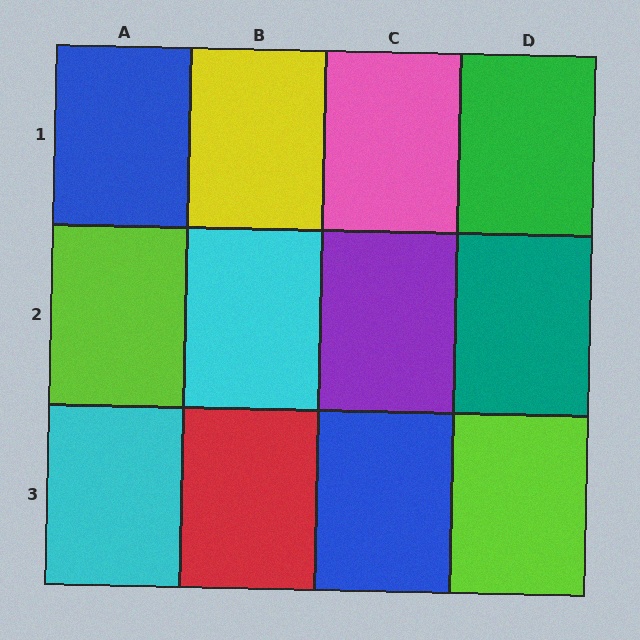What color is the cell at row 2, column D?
Teal.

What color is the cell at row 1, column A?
Blue.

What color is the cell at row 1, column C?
Pink.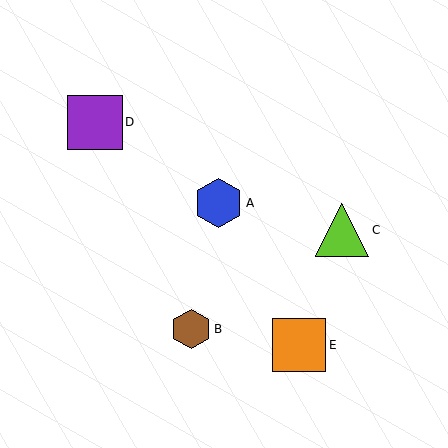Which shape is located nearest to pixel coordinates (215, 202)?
The blue hexagon (labeled A) at (218, 203) is nearest to that location.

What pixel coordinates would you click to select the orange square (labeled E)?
Click at (299, 345) to select the orange square E.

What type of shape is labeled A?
Shape A is a blue hexagon.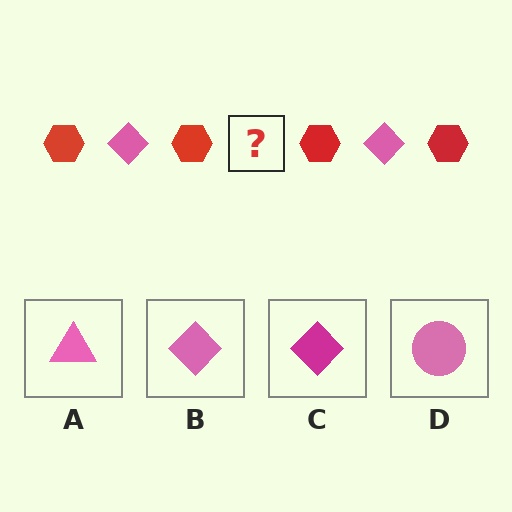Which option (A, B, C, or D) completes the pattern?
B.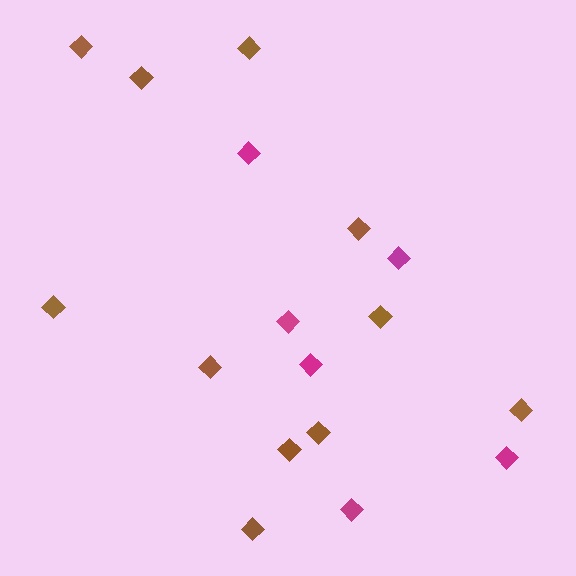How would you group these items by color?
There are 2 groups: one group of brown diamonds (11) and one group of magenta diamonds (6).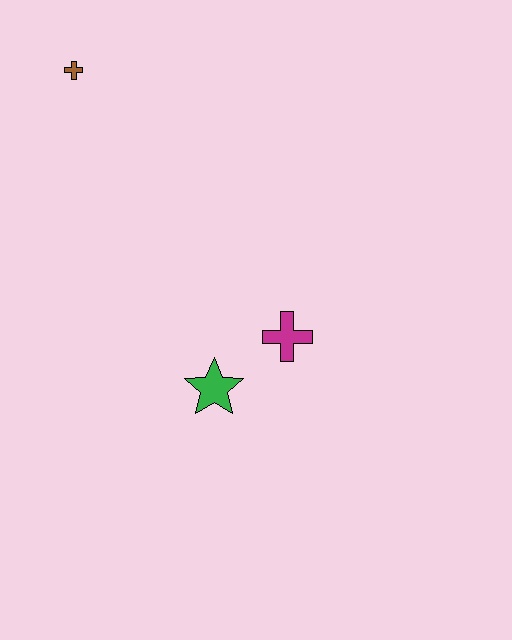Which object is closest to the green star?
The magenta cross is closest to the green star.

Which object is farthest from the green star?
The brown cross is farthest from the green star.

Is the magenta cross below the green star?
No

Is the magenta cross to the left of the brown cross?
No